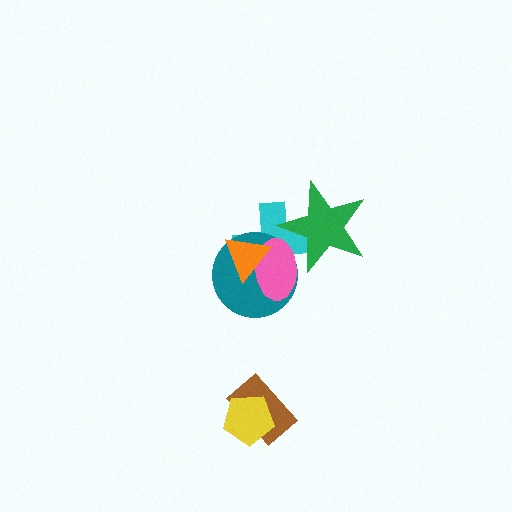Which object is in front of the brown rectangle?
The yellow pentagon is in front of the brown rectangle.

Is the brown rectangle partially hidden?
Yes, it is partially covered by another shape.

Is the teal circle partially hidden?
Yes, it is partially covered by another shape.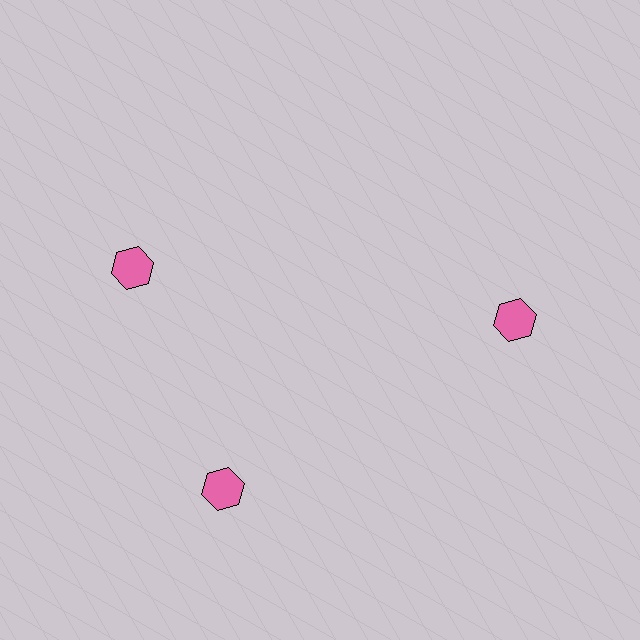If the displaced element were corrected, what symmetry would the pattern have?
It would have 3-fold rotational symmetry — the pattern would map onto itself every 120 degrees.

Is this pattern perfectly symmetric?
No. The 3 pink hexagons are arranged in a ring, but one element near the 11 o'clock position is rotated out of alignment along the ring, breaking the 3-fold rotational symmetry.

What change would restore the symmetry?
The symmetry would be restored by rotating it back into even spacing with its neighbors so that all 3 hexagons sit at equal angles and equal distance from the center.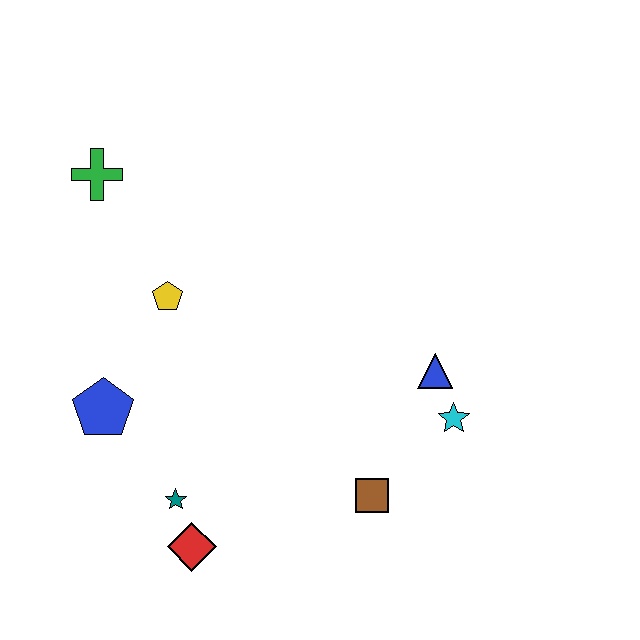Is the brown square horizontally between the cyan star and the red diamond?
Yes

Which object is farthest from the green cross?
The cyan star is farthest from the green cross.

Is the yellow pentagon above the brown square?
Yes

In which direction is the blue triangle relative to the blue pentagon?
The blue triangle is to the right of the blue pentagon.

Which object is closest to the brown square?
The cyan star is closest to the brown square.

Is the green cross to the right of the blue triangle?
No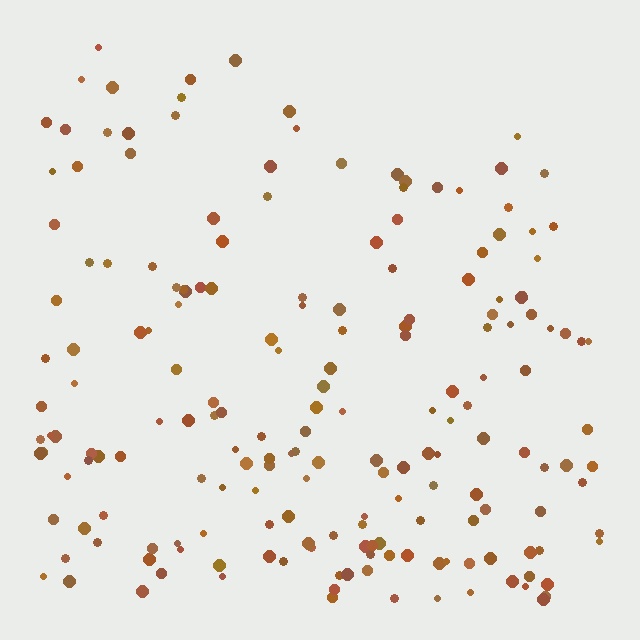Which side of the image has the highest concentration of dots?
The bottom.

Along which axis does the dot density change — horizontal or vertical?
Vertical.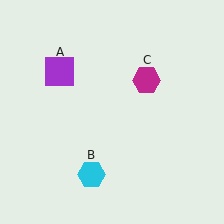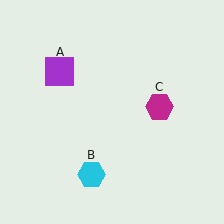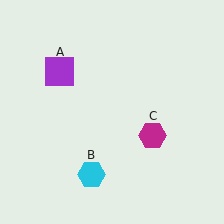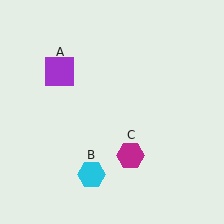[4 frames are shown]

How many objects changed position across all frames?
1 object changed position: magenta hexagon (object C).